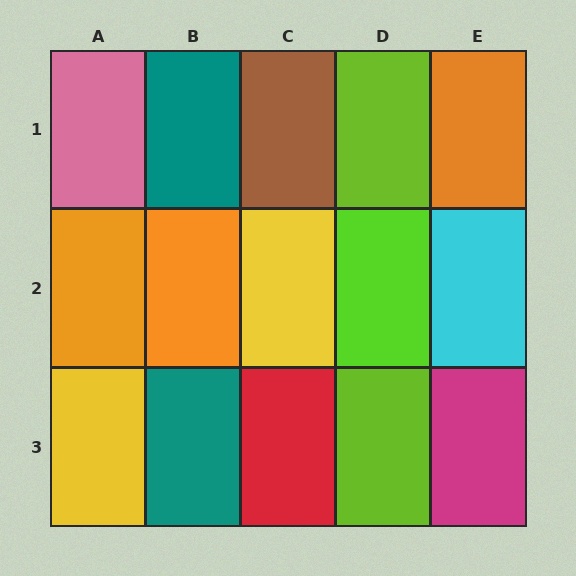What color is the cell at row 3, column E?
Magenta.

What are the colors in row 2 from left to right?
Orange, orange, yellow, lime, cyan.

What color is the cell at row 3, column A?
Yellow.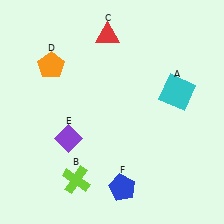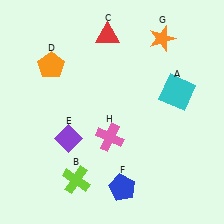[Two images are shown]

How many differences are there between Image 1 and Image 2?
There are 2 differences between the two images.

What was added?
An orange star (G), a pink cross (H) were added in Image 2.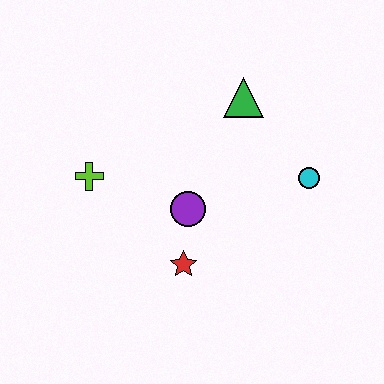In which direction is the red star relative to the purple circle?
The red star is below the purple circle.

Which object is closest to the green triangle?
The cyan circle is closest to the green triangle.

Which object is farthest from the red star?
The green triangle is farthest from the red star.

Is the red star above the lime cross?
No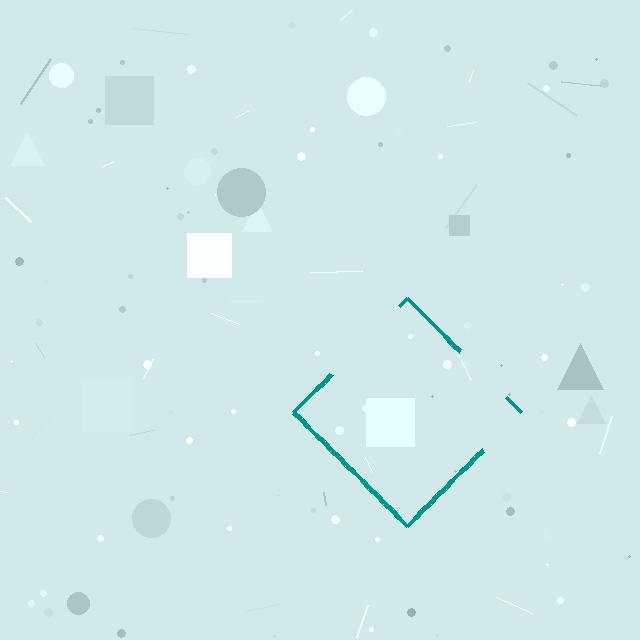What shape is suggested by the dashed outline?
The dashed outline suggests a diamond.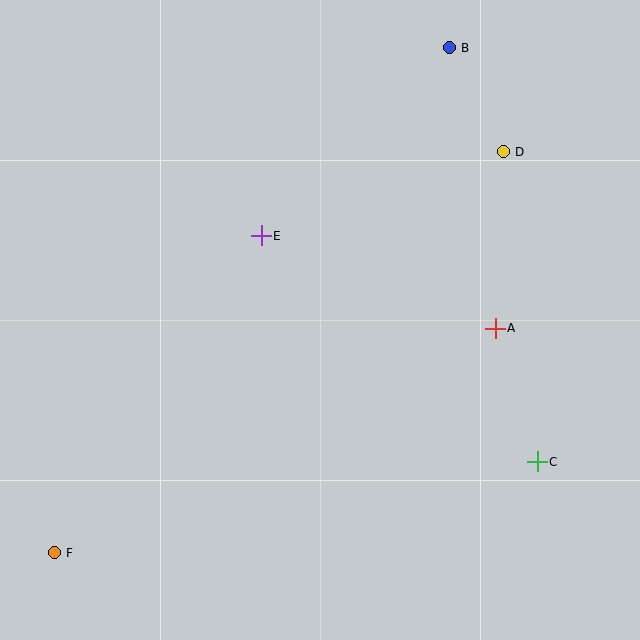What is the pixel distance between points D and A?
The distance between D and A is 177 pixels.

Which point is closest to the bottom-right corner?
Point C is closest to the bottom-right corner.